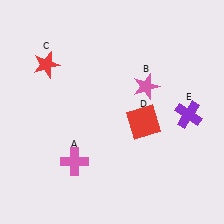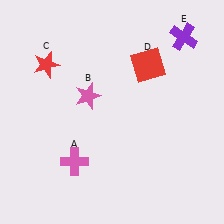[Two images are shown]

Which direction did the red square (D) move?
The red square (D) moved up.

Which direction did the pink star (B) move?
The pink star (B) moved left.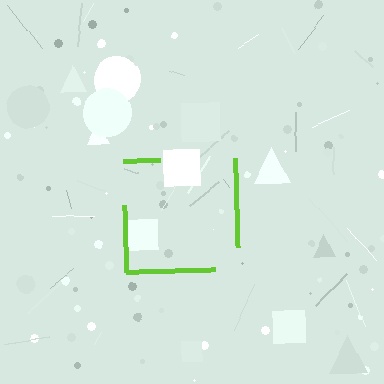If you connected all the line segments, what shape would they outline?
They would outline a square.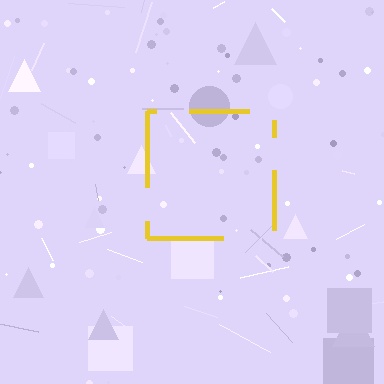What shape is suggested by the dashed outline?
The dashed outline suggests a square.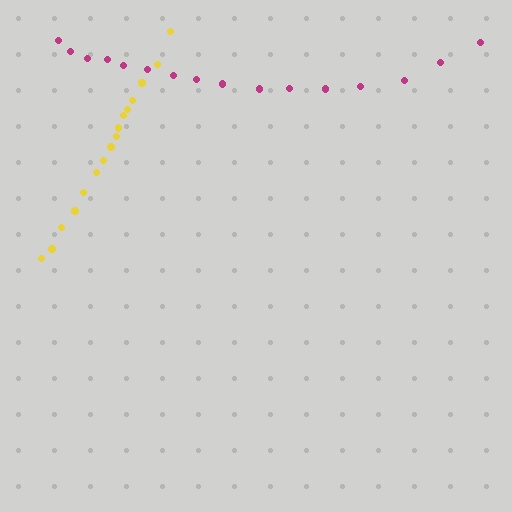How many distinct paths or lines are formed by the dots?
There are 2 distinct paths.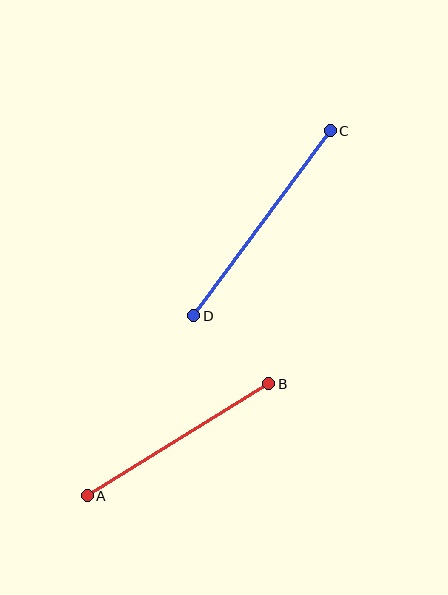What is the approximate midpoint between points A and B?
The midpoint is at approximately (178, 440) pixels.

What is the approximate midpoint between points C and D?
The midpoint is at approximately (262, 223) pixels.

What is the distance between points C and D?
The distance is approximately 230 pixels.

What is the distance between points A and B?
The distance is approximately 213 pixels.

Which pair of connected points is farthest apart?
Points C and D are farthest apart.